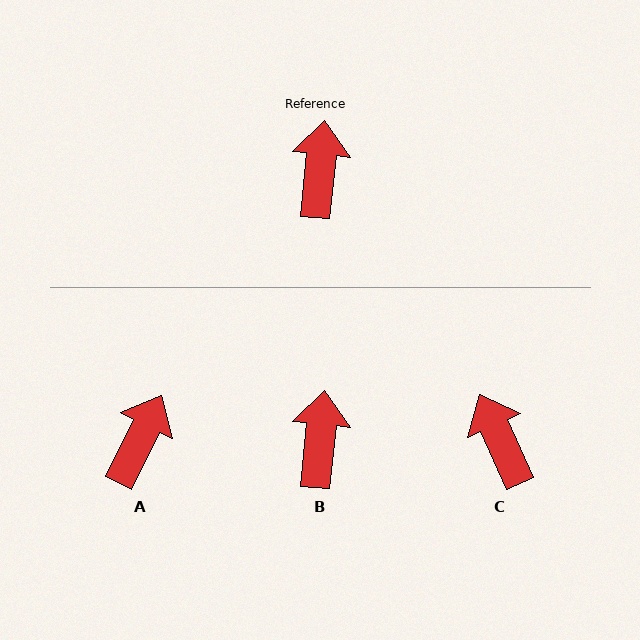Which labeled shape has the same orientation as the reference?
B.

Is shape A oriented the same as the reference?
No, it is off by about 21 degrees.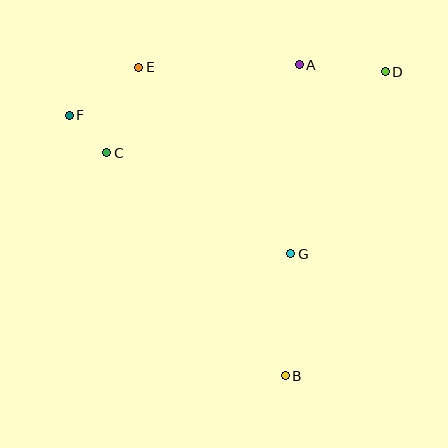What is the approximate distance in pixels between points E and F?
The distance between E and F is approximately 84 pixels.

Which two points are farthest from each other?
Points B and E are farthest from each other.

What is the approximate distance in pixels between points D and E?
The distance between D and E is approximately 247 pixels.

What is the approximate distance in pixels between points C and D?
The distance between C and D is approximately 290 pixels.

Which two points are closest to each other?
Points C and F are closest to each other.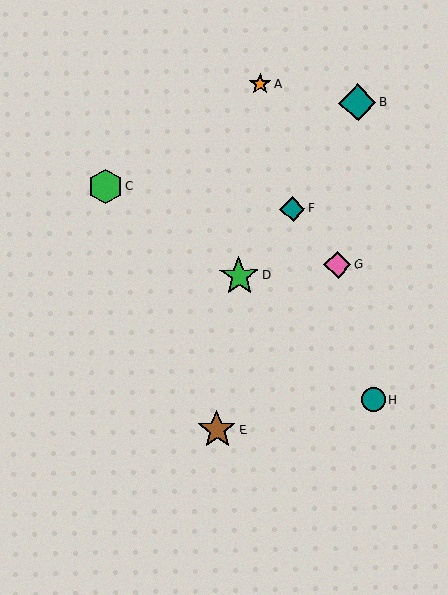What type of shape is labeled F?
Shape F is a teal diamond.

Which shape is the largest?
The green star (labeled D) is the largest.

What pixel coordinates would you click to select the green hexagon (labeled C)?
Click at (105, 187) to select the green hexagon C.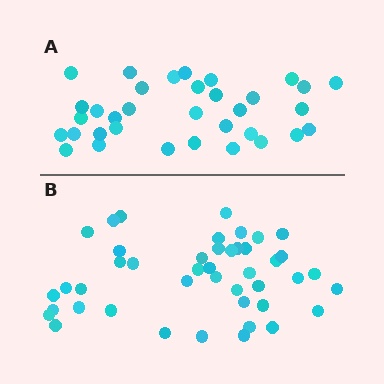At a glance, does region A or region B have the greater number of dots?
Region B (the bottom region) has more dots.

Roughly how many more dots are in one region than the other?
Region B has roughly 10 or so more dots than region A.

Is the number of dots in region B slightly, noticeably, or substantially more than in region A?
Region B has noticeably more, but not dramatically so. The ratio is roughly 1.3 to 1.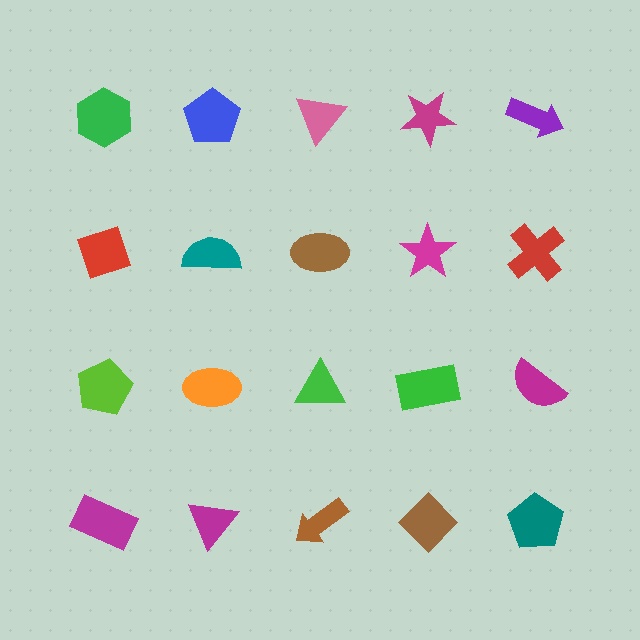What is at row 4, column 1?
A magenta rectangle.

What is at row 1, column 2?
A blue pentagon.